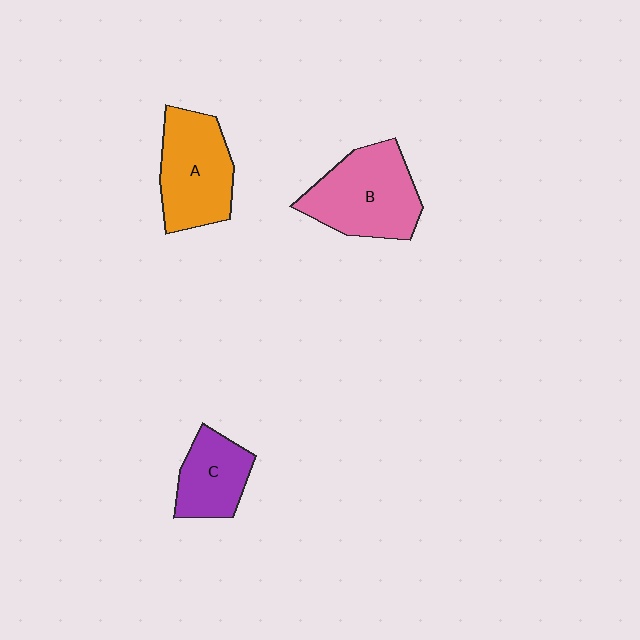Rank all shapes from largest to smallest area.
From largest to smallest: B (pink), A (orange), C (purple).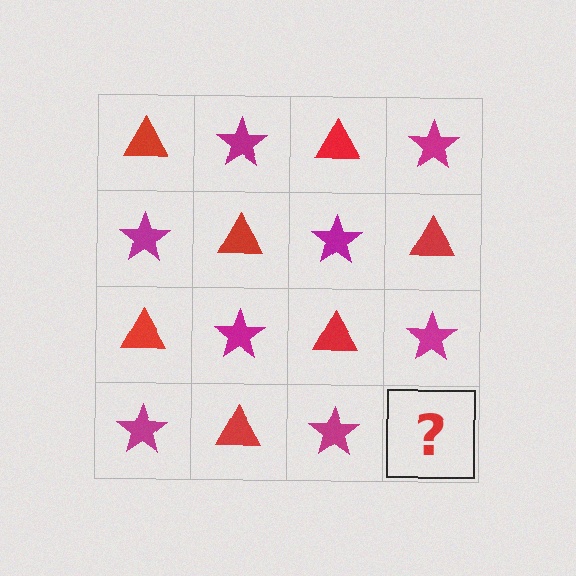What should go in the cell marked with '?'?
The missing cell should contain a red triangle.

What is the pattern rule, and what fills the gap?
The rule is that it alternates red triangle and magenta star in a checkerboard pattern. The gap should be filled with a red triangle.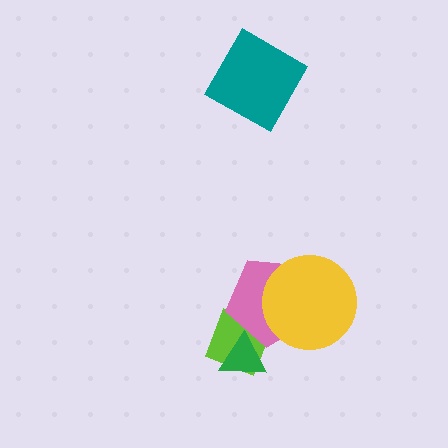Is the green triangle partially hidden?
Yes, it is partially covered by another shape.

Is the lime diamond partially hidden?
Yes, it is partially covered by another shape.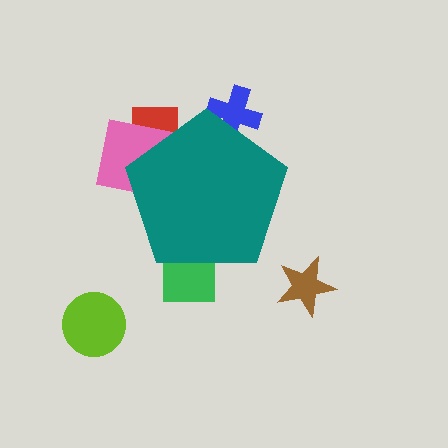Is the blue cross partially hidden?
Yes, the blue cross is partially hidden behind the teal pentagon.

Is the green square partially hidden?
Yes, the green square is partially hidden behind the teal pentagon.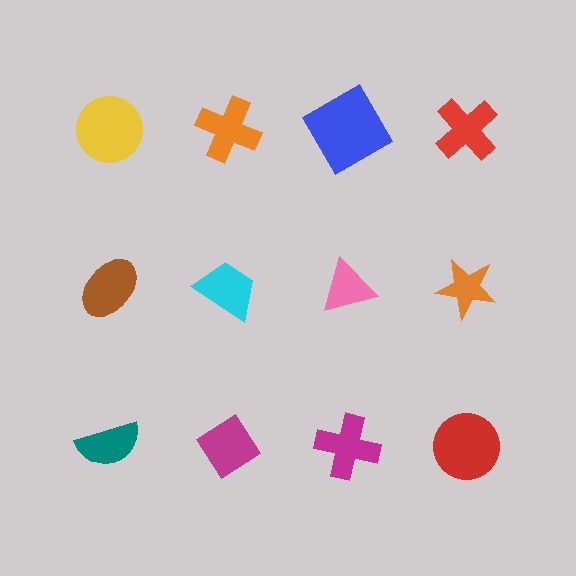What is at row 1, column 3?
A blue diamond.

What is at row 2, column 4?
An orange star.